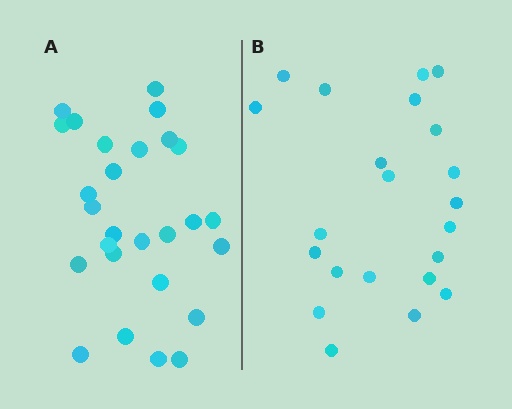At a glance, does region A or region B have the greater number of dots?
Region A (the left region) has more dots.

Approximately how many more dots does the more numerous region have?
Region A has about 5 more dots than region B.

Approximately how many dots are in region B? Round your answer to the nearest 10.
About 20 dots. (The exact count is 22, which rounds to 20.)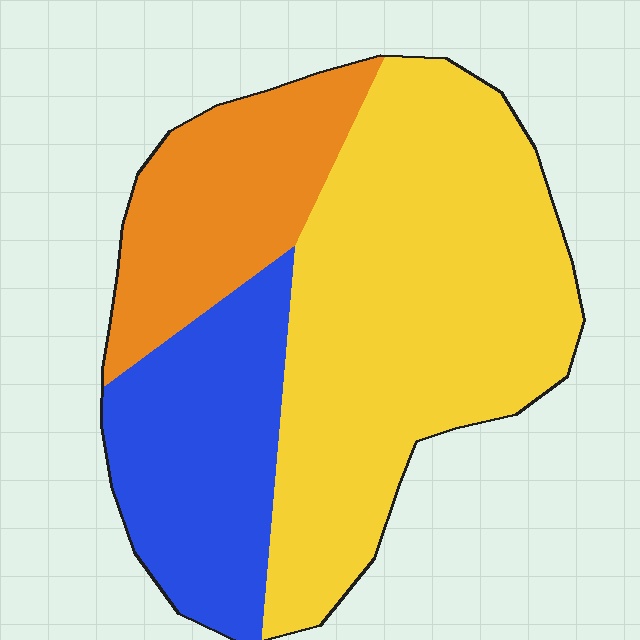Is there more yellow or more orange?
Yellow.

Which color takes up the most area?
Yellow, at roughly 55%.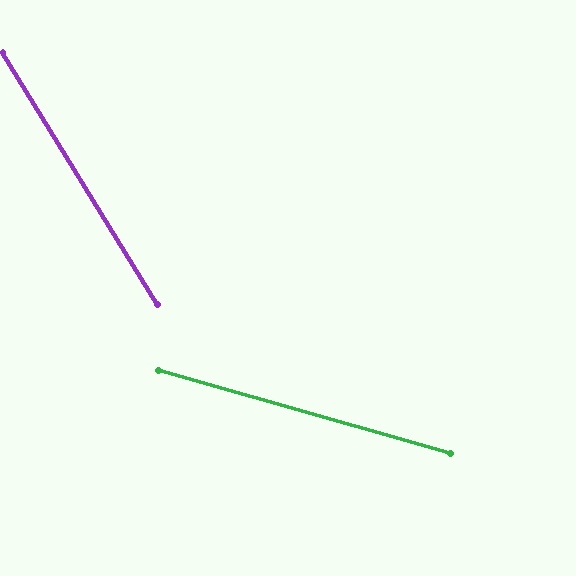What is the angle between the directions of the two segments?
Approximately 43 degrees.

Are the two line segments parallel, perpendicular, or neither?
Neither parallel nor perpendicular — they differ by about 43°.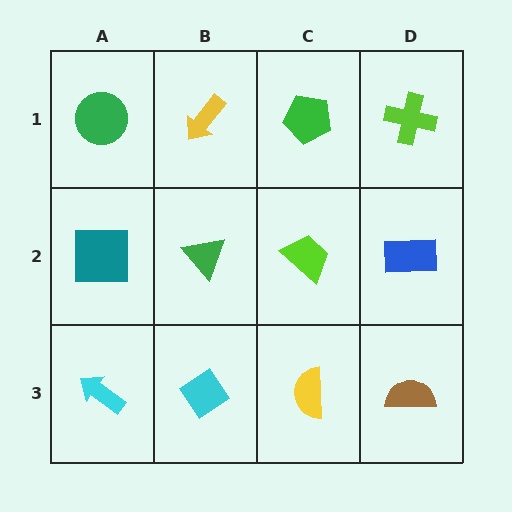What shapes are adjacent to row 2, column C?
A green pentagon (row 1, column C), a yellow semicircle (row 3, column C), a green triangle (row 2, column B), a blue rectangle (row 2, column D).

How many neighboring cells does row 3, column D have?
2.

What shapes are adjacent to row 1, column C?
A lime trapezoid (row 2, column C), a yellow arrow (row 1, column B), a lime cross (row 1, column D).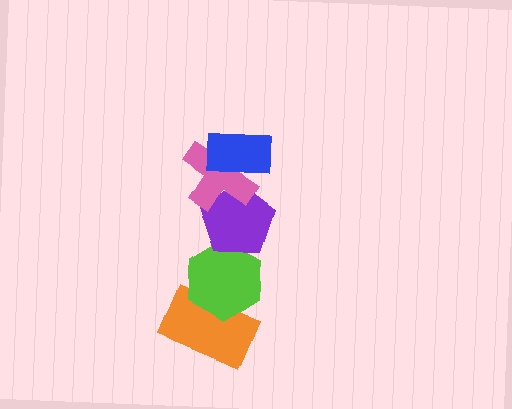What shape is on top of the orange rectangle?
The lime hexagon is on top of the orange rectangle.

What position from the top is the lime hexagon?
The lime hexagon is 4th from the top.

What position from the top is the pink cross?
The pink cross is 2nd from the top.